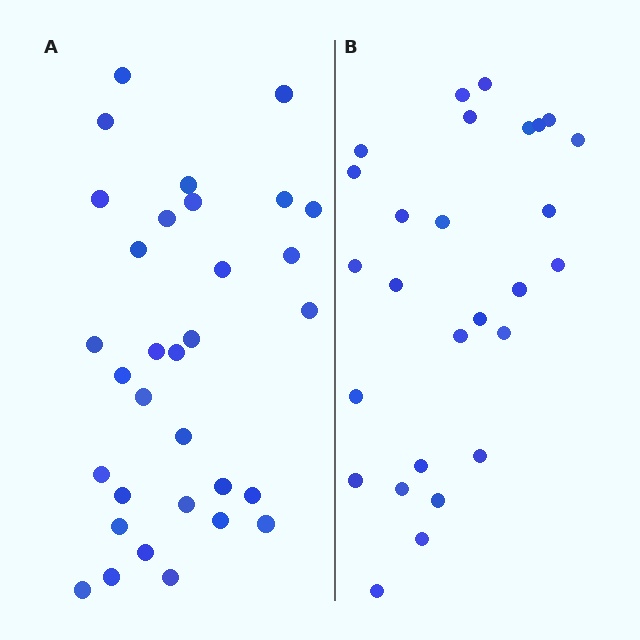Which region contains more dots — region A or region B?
Region A (the left region) has more dots.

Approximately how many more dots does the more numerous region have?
Region A has about 5 more dots than region B.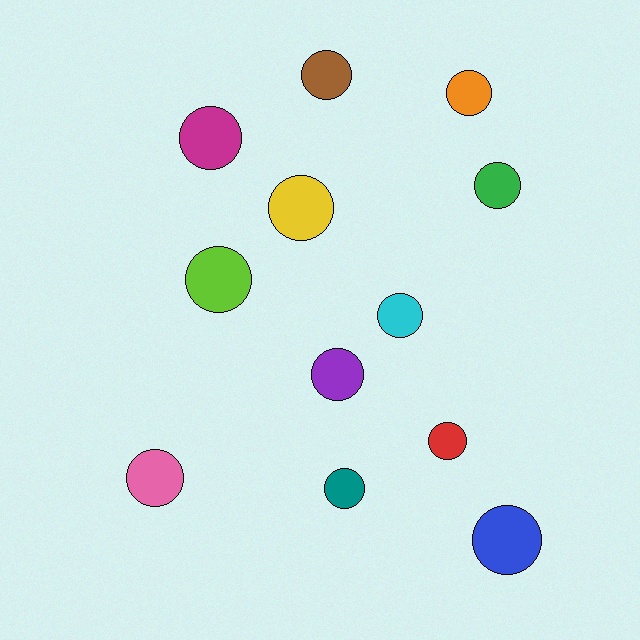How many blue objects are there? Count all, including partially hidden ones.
There is 1 blue object.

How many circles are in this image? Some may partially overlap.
There are 12 circles.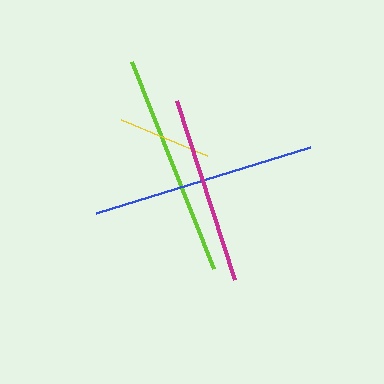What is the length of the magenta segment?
The magenta segment is approximately 188 pixels long.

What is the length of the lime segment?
The lime segment is approximately 223 pixels long.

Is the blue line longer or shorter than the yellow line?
The blue line is longer than the yellow line.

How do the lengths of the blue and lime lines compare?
The blue and lime lines are approximately the same length.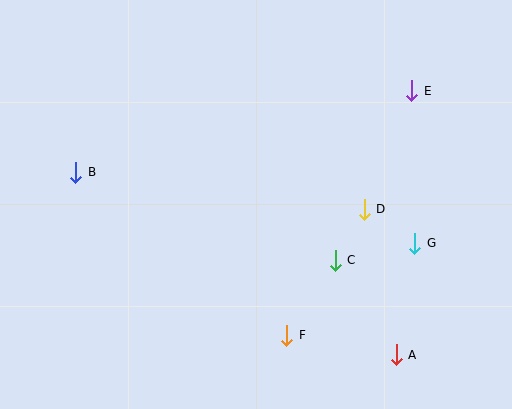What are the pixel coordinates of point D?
Point D is at (364, 209).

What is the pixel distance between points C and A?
The distance between C and A is 112 pixels.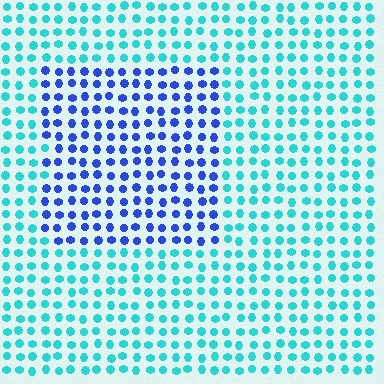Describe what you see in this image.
The image is filled with small cyan elements in a uniform arrangement. A rectangle-shaped region is visible where the elements are tinted to a slightly different hue, forming a subtle color boundary.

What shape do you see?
I see a rectangle.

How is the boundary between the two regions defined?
The boundary is defined purely by a slight shift in hue (about 51 degrees). Spacing, size, and orientation are identical on both sides.